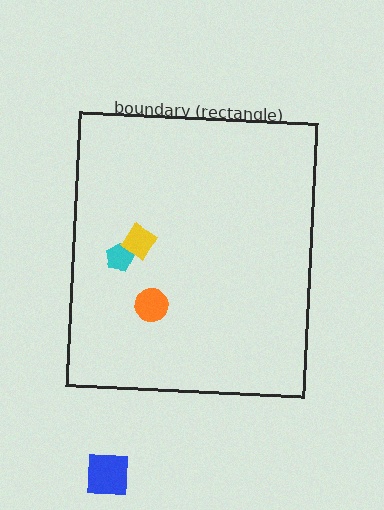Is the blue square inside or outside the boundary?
Outside.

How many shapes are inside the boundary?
3 inside, 1 outside.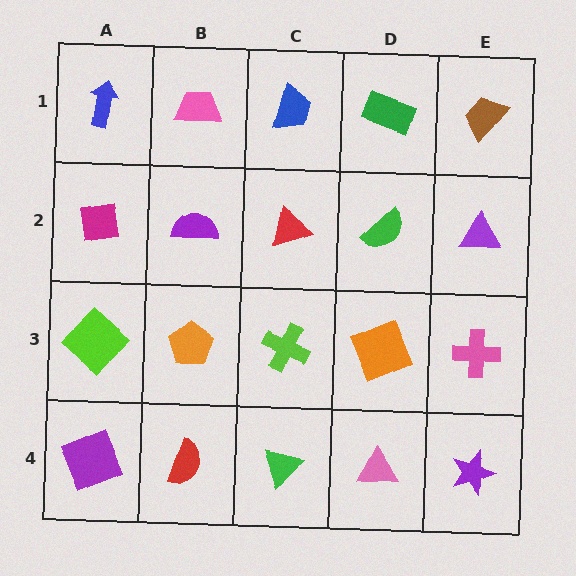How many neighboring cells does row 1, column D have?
3.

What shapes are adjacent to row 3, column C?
A red triangle (row 2, column C), a green triangle (row 4, column C), an orange pentagon (row 3, column B), an orange square (row 3, column D).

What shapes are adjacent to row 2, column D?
A green rectangle (row 1, column D), an orange square (row 3, column D), a red triangle (row 2, column C), a purple triangle (row 2, column E).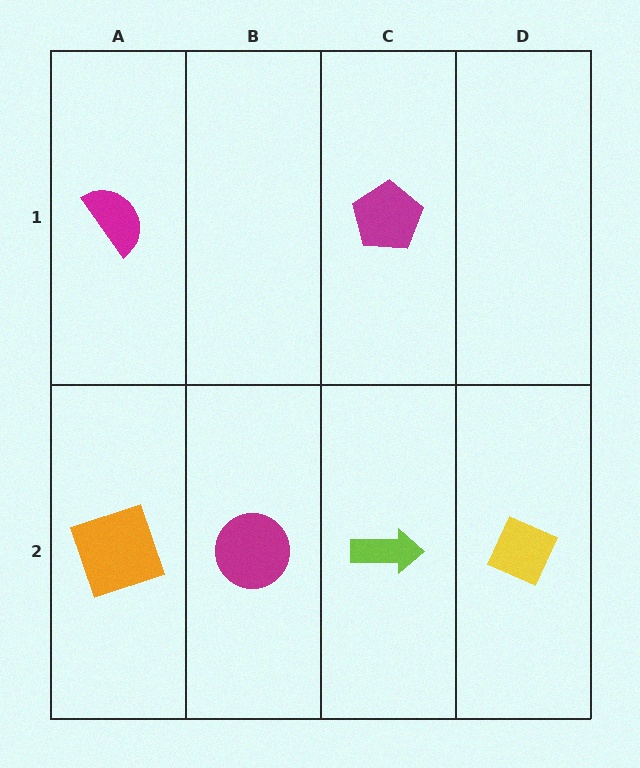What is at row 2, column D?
A yellow diamond.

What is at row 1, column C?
A magenta pentagon.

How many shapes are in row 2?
4 shapes.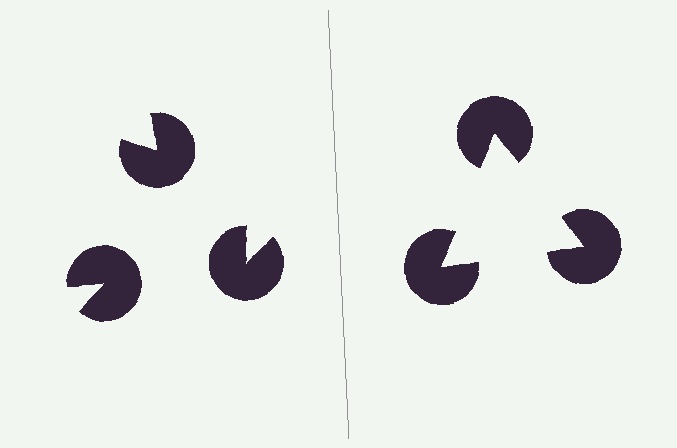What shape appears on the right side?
An illusory triangle.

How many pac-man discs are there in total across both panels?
6 — 3 on each side.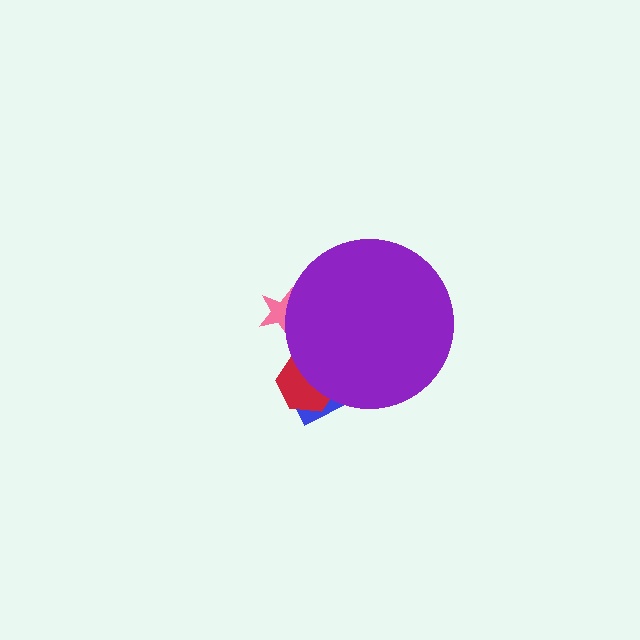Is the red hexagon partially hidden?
Yes, the red hexagon is partially hidden behind the purple circle.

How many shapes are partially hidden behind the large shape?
3 shapes are partially hidden.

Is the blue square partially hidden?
Yes, the blue square is partially hidden behind the purple circle.